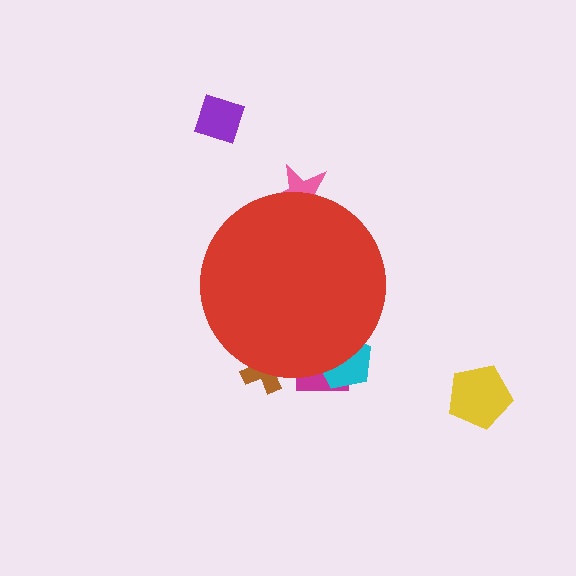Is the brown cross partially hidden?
Yes, the brown cross is partially hidden behind the red circle.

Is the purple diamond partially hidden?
No, the purple diamond is fully visible.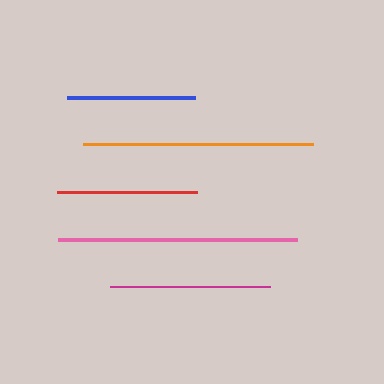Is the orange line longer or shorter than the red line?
The orange line is longer than the red line.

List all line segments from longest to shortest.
From longest to shortest: pink, orange, magenta, red, blue.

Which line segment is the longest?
The pink line is the longest at approximately 238 pixels.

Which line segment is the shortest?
The blue line is the shortest at approximately 129 pixels.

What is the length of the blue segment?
The blue segment is approximately 129 pixels long.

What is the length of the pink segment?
The pink segment is approximately 238 pixels long.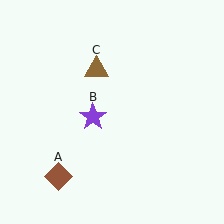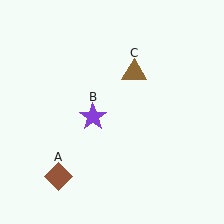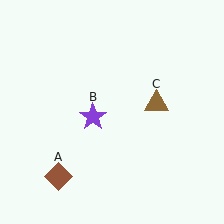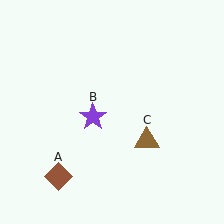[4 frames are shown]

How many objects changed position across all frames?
1 object changed position: brown triangle (object C).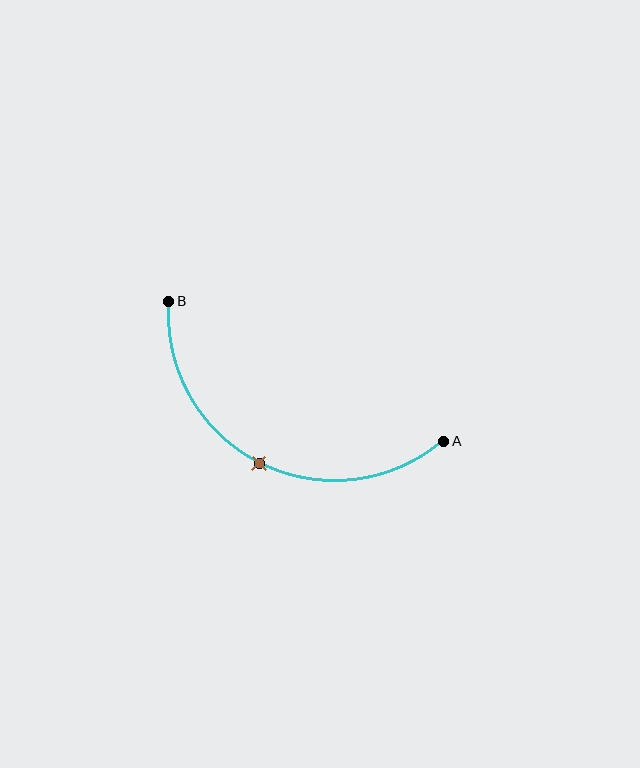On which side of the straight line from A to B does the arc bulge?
The arc bulges below the straight line connecting A and B.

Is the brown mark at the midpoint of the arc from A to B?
Yes. The brown mark lies on the arc at equal arc-length from both A and B — it is the arc midpoint.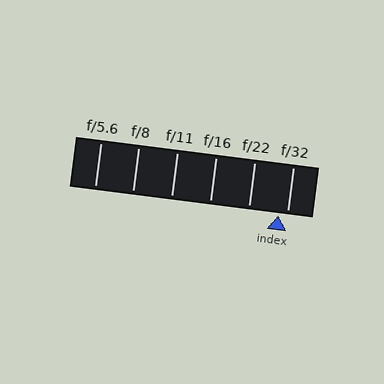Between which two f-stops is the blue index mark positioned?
The index mark is between f/22 and f/32.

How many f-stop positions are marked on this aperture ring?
There are 6 f-stop positions marked.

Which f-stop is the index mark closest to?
The index mark is closest to f/32.